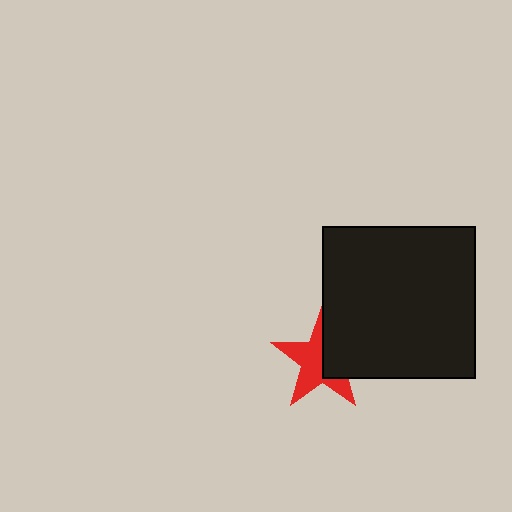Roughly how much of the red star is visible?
About half of it is visible (roughly 58%).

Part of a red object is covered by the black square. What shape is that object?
It is a star.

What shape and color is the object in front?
The object in front is a black square.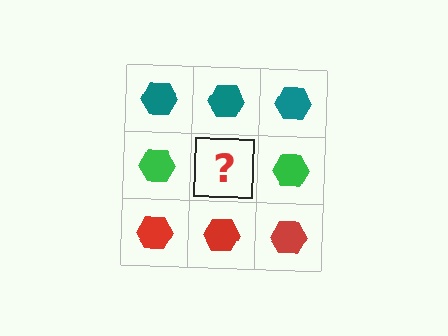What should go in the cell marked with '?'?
The missing cell should contain a green hexagon.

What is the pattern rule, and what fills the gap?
The rule is that each row has a consistent color. The gap should be filled with a green hexagon.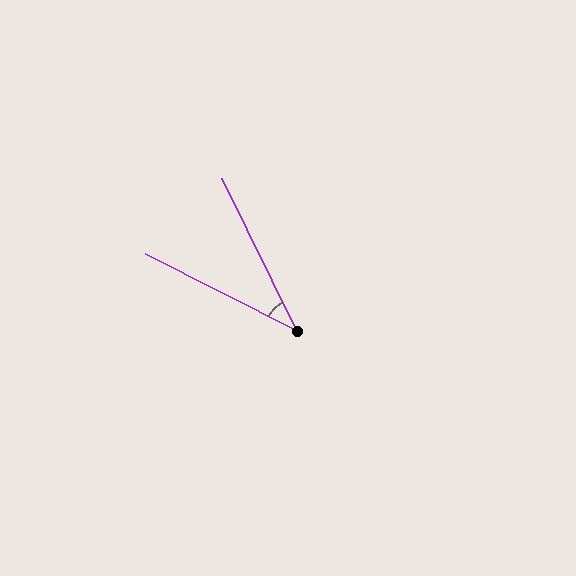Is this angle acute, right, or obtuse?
It is acute.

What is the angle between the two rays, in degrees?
Approximately 37 degrees.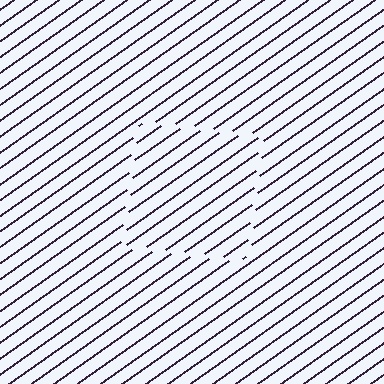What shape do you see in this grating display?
An illusory square. The interior of the shape contains the same grating, shifted by half a period — the contour is defined by the phase discontinuity where line-ends from the inner and outer gratings abut.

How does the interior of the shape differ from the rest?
The interior of the shape contains the same grating, shifted by half a period — the contour is defined by the phase discontinuity where line-ends from the inner and outer gratings abut.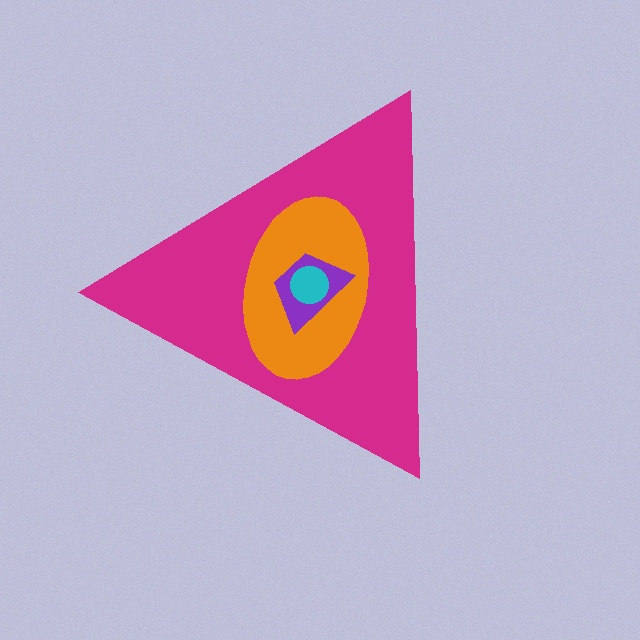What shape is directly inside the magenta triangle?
The orange ellipse.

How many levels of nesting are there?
4.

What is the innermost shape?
The cyan circle.